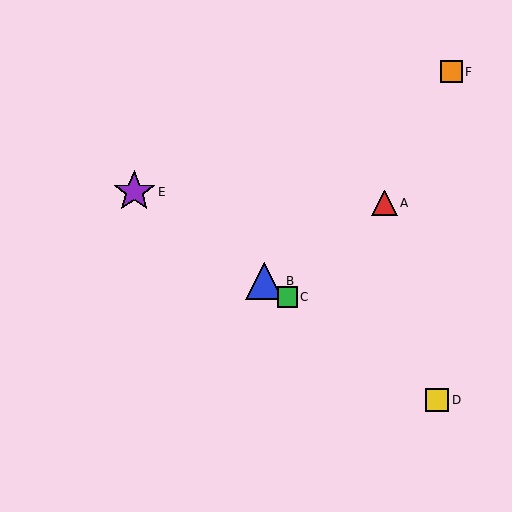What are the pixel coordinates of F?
Object F is at (452, 72).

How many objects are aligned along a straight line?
4 objects (B, C, D, E) are aligned along a straight line.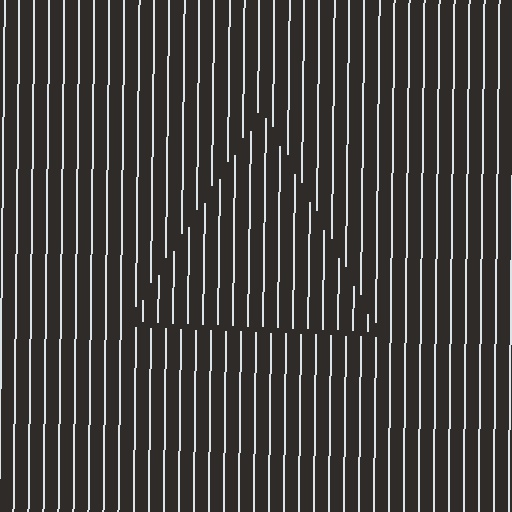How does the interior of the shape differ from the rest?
The interior of the shape contains the same grating, shifted by half a period — the contour is defined by the phase discontinuity where line-ends from the inner and outer gratings abut.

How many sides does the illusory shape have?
3 sides — the line-ends trace a triangle.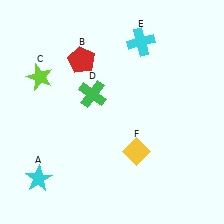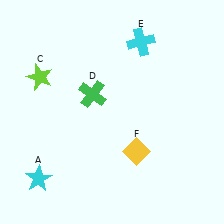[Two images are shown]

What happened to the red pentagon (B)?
The red pentagon (B) was removed in Image 2. It was in the top-left area of Image 1.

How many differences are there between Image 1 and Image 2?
There is 1 difference between the two images.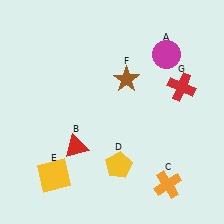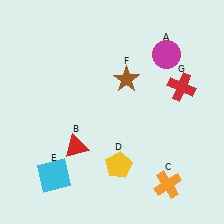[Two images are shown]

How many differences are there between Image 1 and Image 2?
There is 1 difference between the two images.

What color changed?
The square (E) changed from yellow in Image 1 to cyan in Image 2.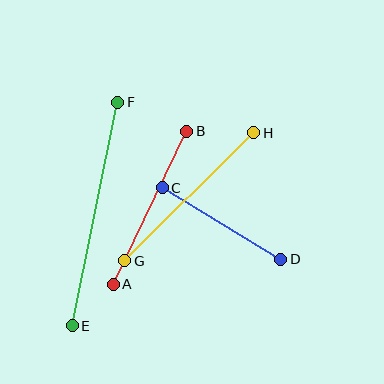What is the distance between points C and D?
The distance is approximately 138 pixels.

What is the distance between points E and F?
The distance is approximately 228 pixels.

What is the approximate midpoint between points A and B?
The midpoint is at approximately (150, 208) pixels.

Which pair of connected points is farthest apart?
Points E and F are farthest apart.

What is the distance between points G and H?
The distance is approximately 181 pixels.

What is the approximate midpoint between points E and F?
The midpoint is at approximately (95, 214) pixels.